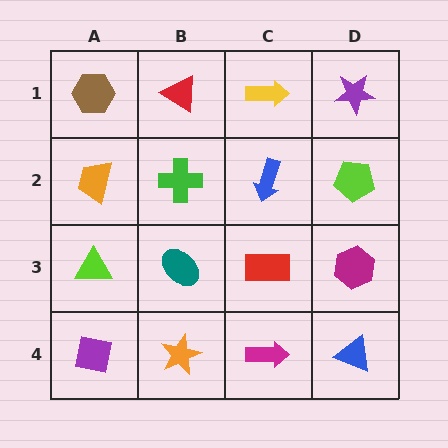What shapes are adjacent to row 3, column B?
A green cross (row 2, column B), an orange star (row 4, column B), a lime triangle (row 3, column A), a red rectangle (row 3, column C).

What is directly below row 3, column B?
An orange star.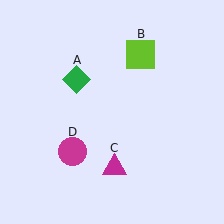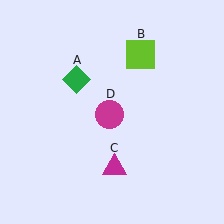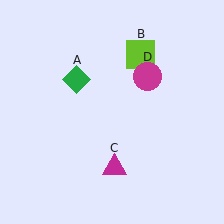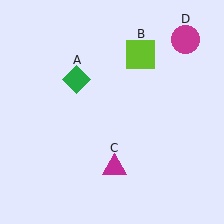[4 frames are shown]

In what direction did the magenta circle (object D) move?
The magenta circle (object D) moved up and to the right.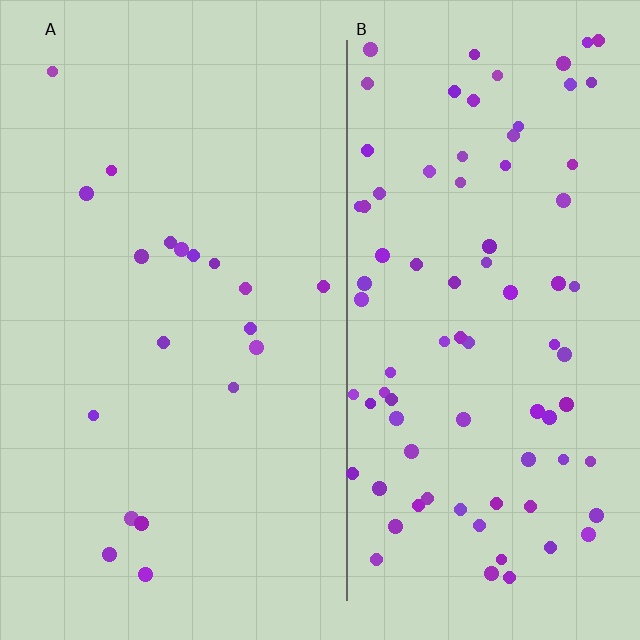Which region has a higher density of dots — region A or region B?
B (the right).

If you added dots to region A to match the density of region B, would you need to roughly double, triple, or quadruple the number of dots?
Approximately quadruple.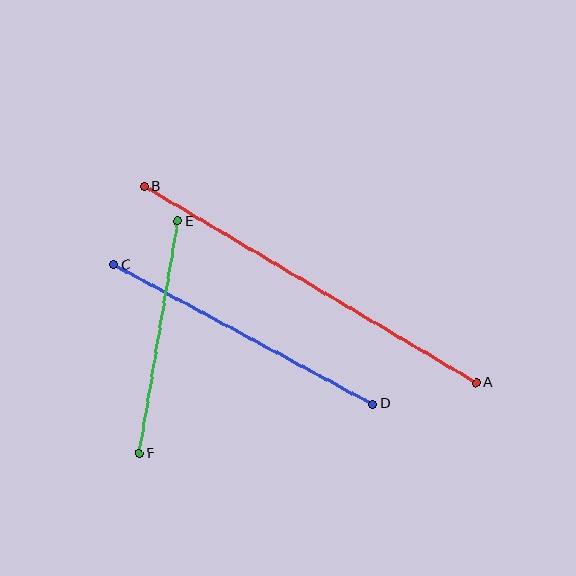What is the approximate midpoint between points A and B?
The midpoint is at approximately (310, 285) pixels.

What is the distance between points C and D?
The distance is approximately 294 pixels.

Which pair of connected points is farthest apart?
Points A and B are farthest apart.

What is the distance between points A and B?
The distance is approximately 386 pixels.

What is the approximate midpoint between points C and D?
The midpoint is at approximately (243, 334) pixels.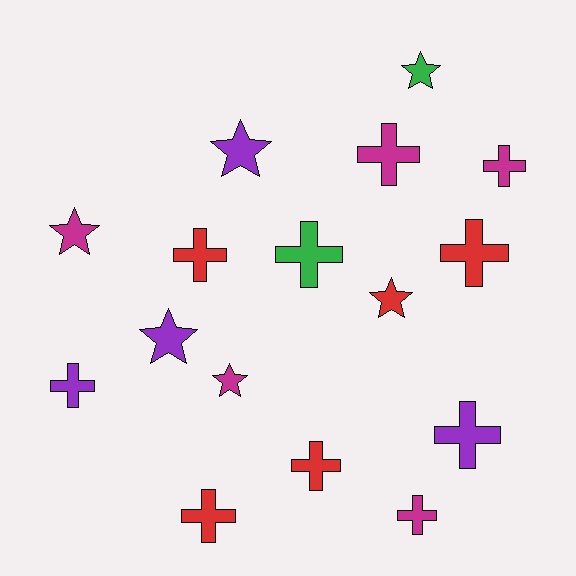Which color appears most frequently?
Magenta, with 5 objects.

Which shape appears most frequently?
Cross, with 10 objects.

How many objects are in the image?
There are 16 objects.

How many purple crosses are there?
There are 2 purple crosses.